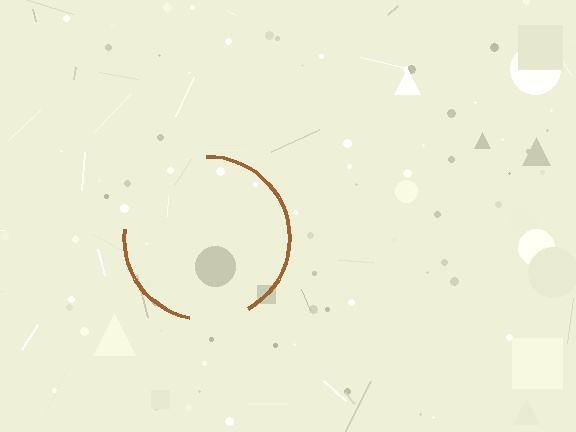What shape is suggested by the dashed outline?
The dashed outline suggests a circle.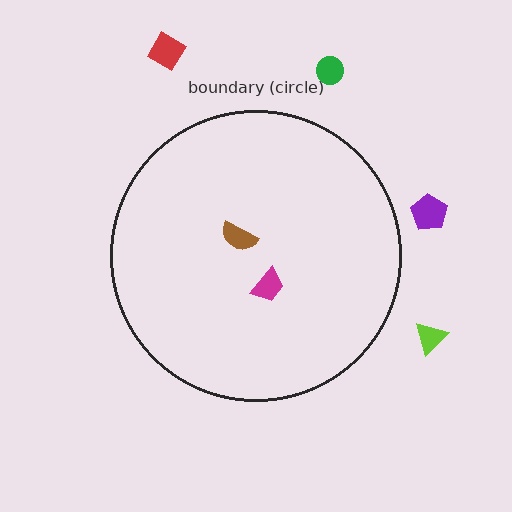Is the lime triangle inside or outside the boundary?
Outside.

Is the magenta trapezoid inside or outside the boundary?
Inside.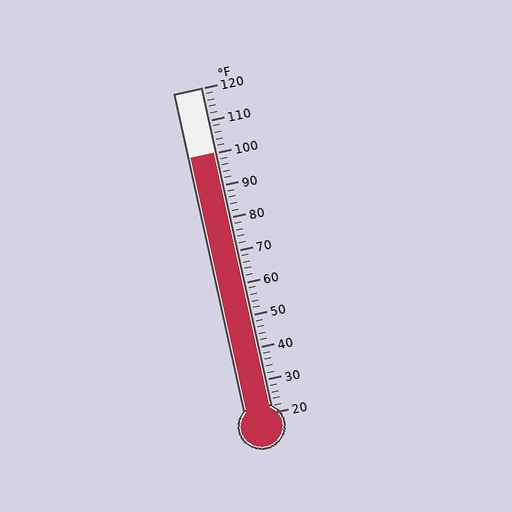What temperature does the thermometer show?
The thermometer shows approximately 100°F.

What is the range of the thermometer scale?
The thermometer scale ranges from 20°F to 120°F.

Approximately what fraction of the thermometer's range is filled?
The thermometer is filled to approximately 80% of its range.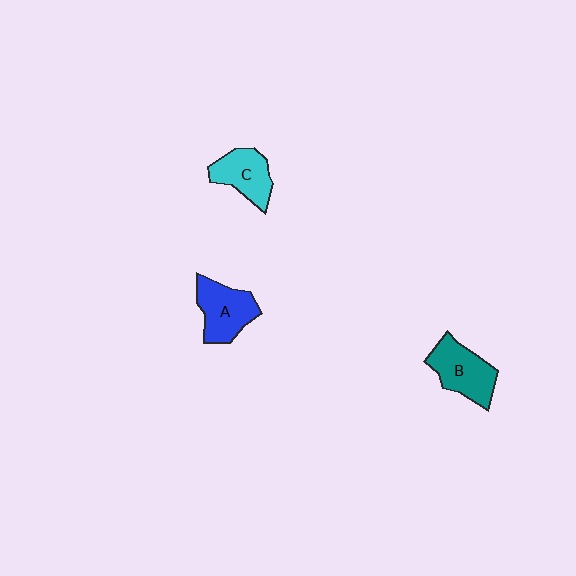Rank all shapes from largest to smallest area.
From largest to smallest: B (teal), A (blue), C (cyan).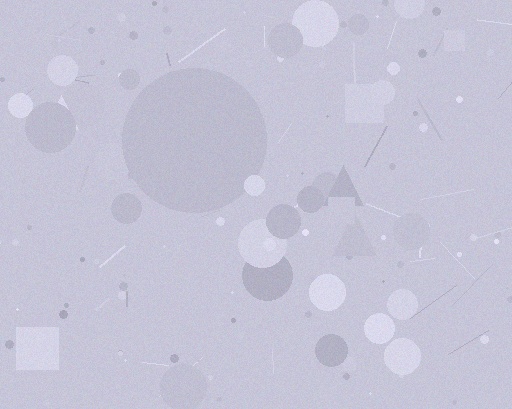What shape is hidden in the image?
A circle is hidden in the image.